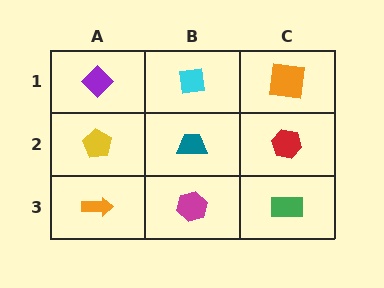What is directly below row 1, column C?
A red hexagon.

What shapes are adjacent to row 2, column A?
A purple diamond (row 1, column A), an orange arrow (row 3, column A), a teal trapezoid (row 2, column B).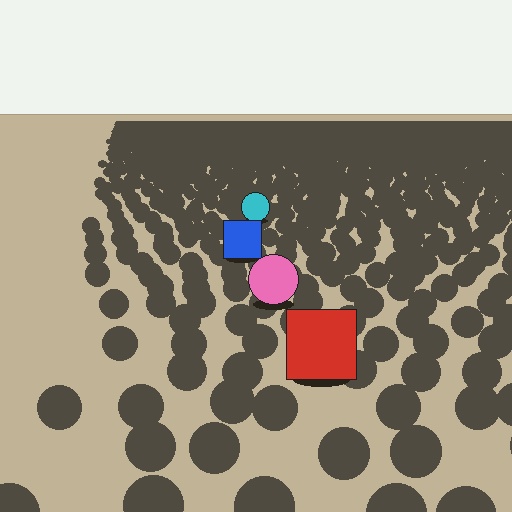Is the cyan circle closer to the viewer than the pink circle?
No. The pink circle is closer — you can tell from the texture gradient: the ground texture is coarser near it.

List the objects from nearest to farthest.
From nearest to farthest: the red square, the pink circle, the blue square, the cyan circle.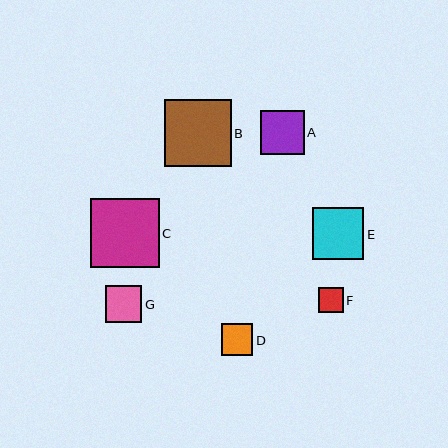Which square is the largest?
Square C is the largest with a size of approximately 69 pixels.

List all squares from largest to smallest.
From largest to smallest: C, B, E, A, G, D, F.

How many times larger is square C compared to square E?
Square C is approximately 1.3 times the size of square E.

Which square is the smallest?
Square F is the smallest with a size of approximately 25 pixels.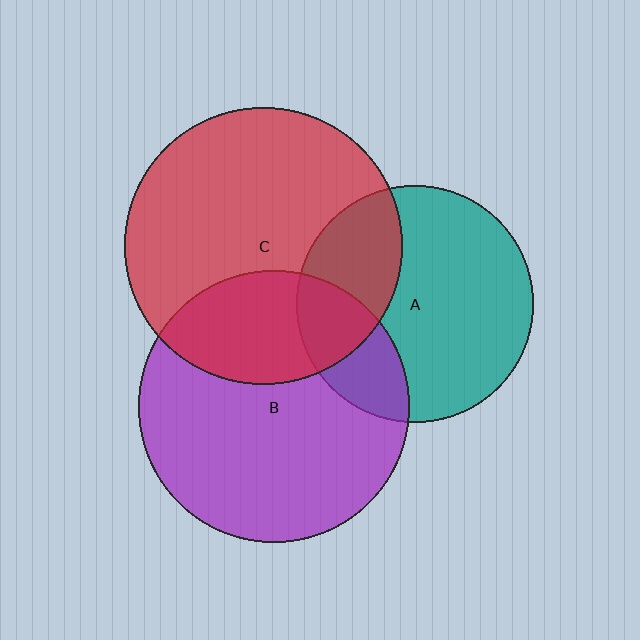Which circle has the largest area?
Circle C (red).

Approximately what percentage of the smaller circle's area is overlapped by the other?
Approximately 30%.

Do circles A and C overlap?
Yes.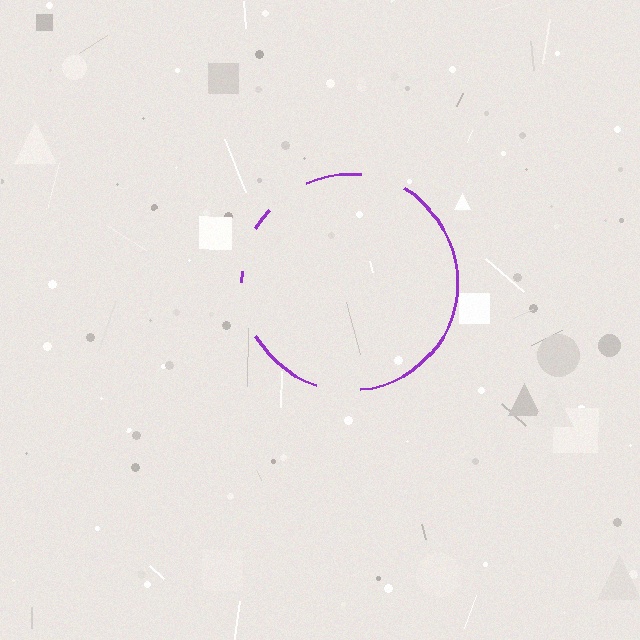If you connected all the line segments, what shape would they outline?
They would outline a circle.